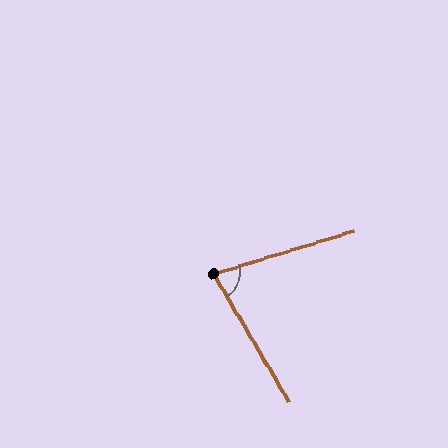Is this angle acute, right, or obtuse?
It is acute.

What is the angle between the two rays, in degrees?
Approximately 77 degrees.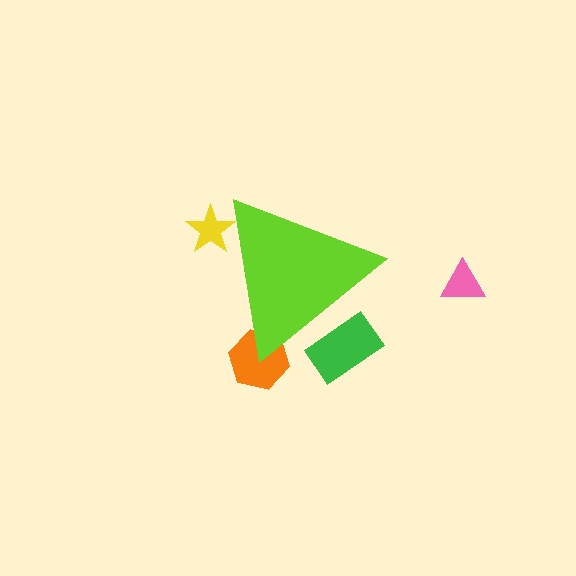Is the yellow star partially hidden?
Yes, the yellow star is partially hidden behind the lime triangle.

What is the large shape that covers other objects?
A lime triangle.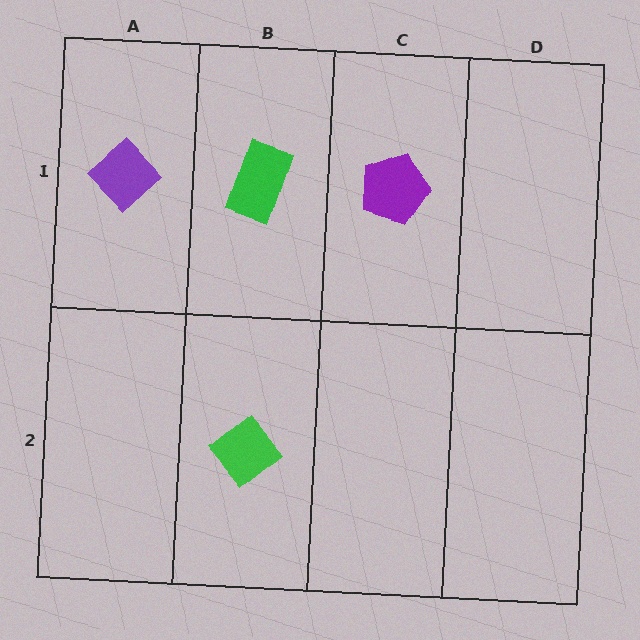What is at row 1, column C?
A purple pentagon.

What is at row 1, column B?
A green rectangle.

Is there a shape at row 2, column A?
No, that cell is empty.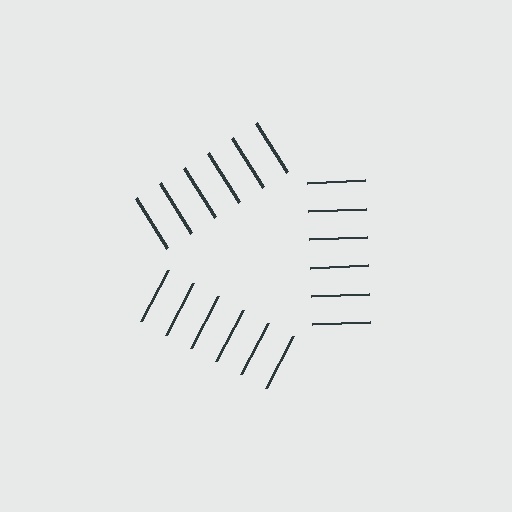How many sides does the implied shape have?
3 sides — the line-ends trace a triangle.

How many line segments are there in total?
18 — 6 along each of the 3 edges.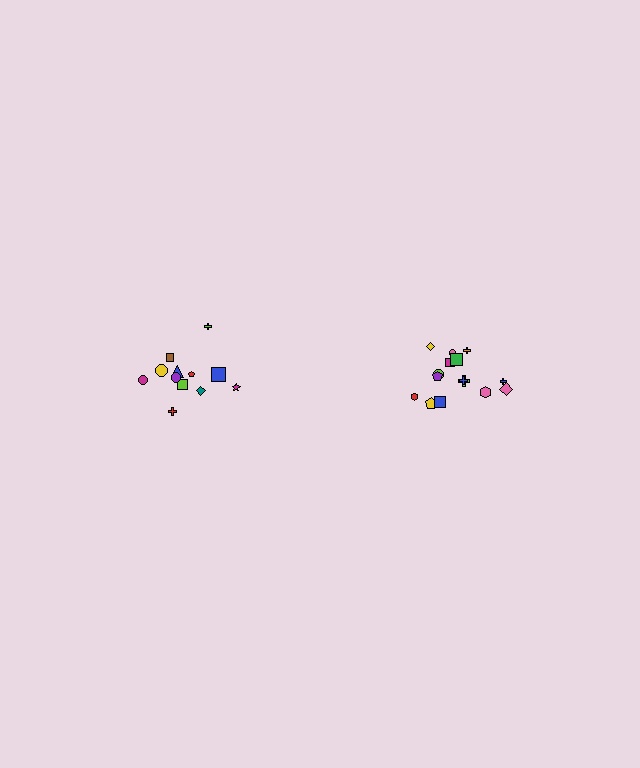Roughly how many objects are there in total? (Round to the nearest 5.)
Roughly 25 objects in total.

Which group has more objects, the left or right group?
The right group.